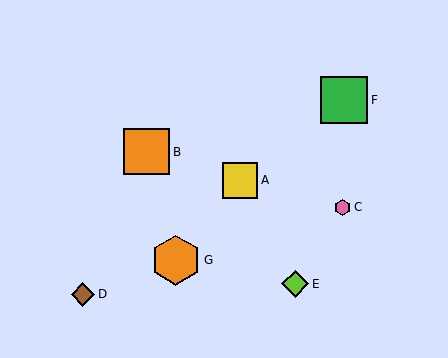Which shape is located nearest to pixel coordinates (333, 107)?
The green square (labeled F) at (344, 100) is nearest to that location.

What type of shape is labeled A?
Shape A is a yellow square.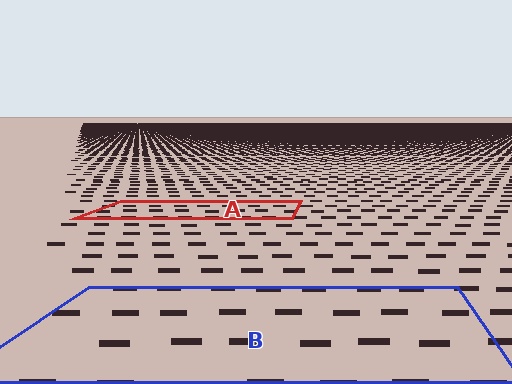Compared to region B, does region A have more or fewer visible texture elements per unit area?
Region A has more texture elements per unit area — they are packed more densely because it is farther away.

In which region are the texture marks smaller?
The texture marks are smaller in region A, because it is farther away.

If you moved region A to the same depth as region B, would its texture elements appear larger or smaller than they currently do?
They would appear larger. At a closer depth, the same texture elements are projected at a bigger on-screen size.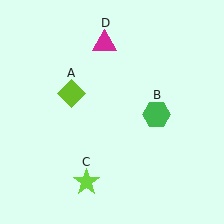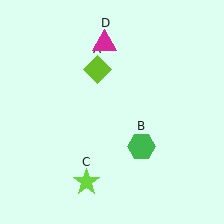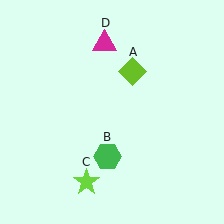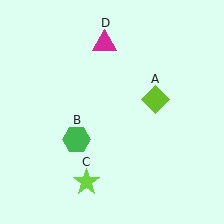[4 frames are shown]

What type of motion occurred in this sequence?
The lime diamond (object A), green hexagon (object B) rotated clockwise around the center of the scene.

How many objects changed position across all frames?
2 objects changed position: lime diamond (object A), green hexagon (object B).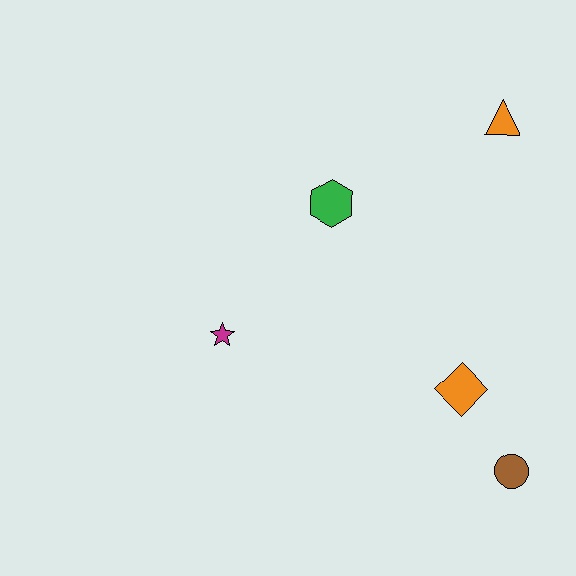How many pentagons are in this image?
There are no pentagons.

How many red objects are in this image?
There are no red objects.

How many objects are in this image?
There are 5 objects.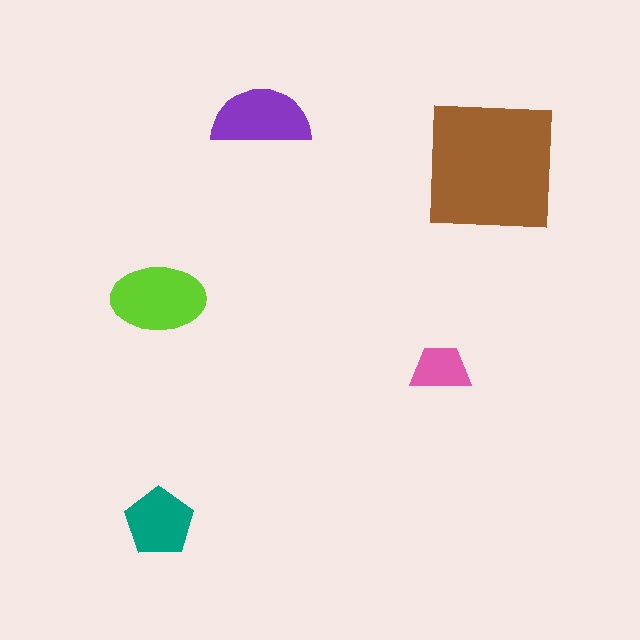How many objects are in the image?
There are 5 objects in the image.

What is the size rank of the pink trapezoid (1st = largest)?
5th.